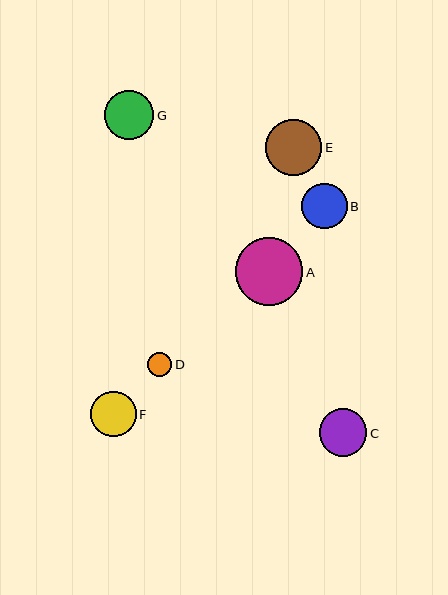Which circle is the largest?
Circle A is the largest with a size of approximately 67 pixels.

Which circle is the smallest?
Circle D is the smallest with a size of approximately 24 pixels.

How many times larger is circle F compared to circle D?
Circle F is approximately 1.9 times the size of circle D.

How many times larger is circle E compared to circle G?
Circle E is approximately 1.1 times the size of circle G.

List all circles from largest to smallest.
From largest to smallest: A, E, G, C, B, F, D.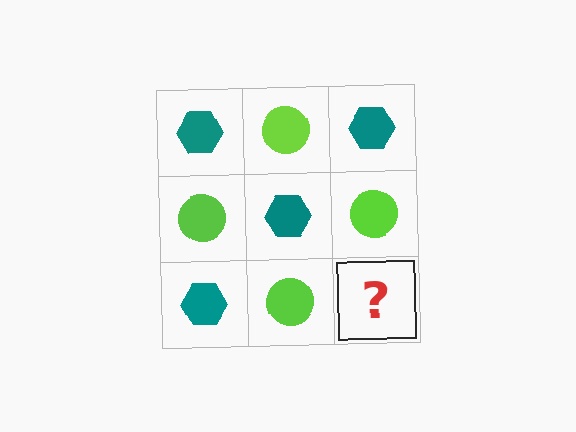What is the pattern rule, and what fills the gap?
The rule is that it alternates teal hexagon and lime circle in a checkerboard pattern. The gap should be filled with a teal hexagon.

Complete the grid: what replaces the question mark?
The question mark should be replaced with a teal hexagon.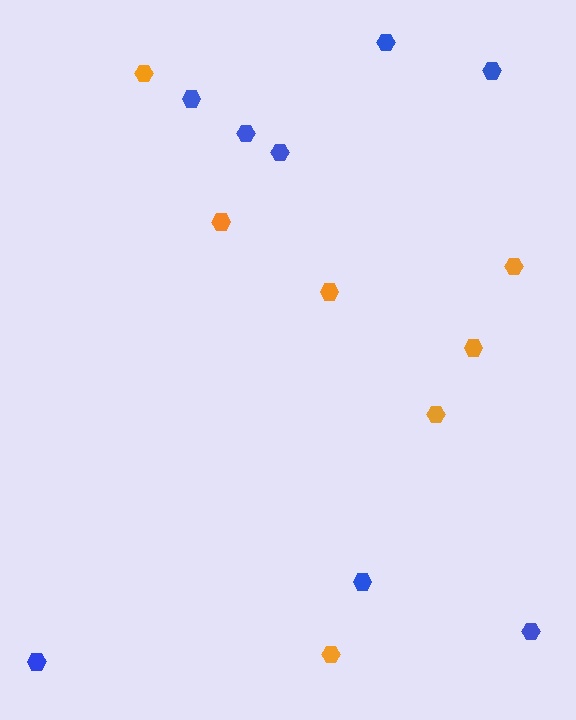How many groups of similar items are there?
There are 2 groups: one group of orange hexagons (7) and one group of blue hexagons (8).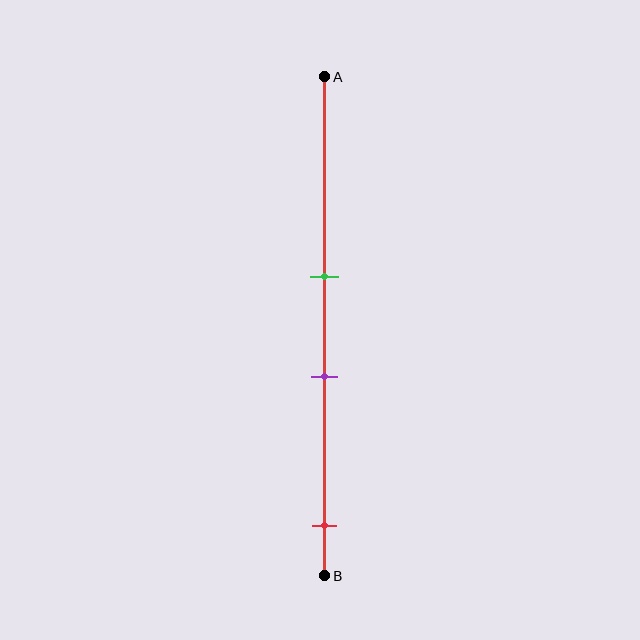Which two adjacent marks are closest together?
The green and purple marks are the closest adjacent pair.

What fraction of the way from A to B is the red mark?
The red mark is approximately 90% (0.9) of the way from A to B.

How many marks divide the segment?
There are 3 marks dividing the segment.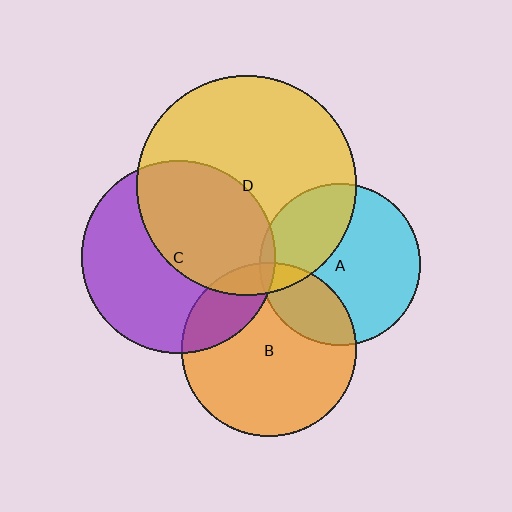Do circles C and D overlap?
Yes.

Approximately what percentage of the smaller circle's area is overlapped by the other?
Approximately 45%.